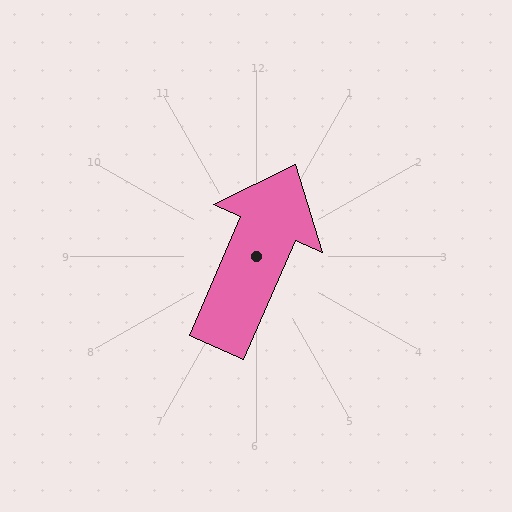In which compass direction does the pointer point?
Northeast.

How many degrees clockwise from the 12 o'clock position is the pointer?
Approximately 23 degrees.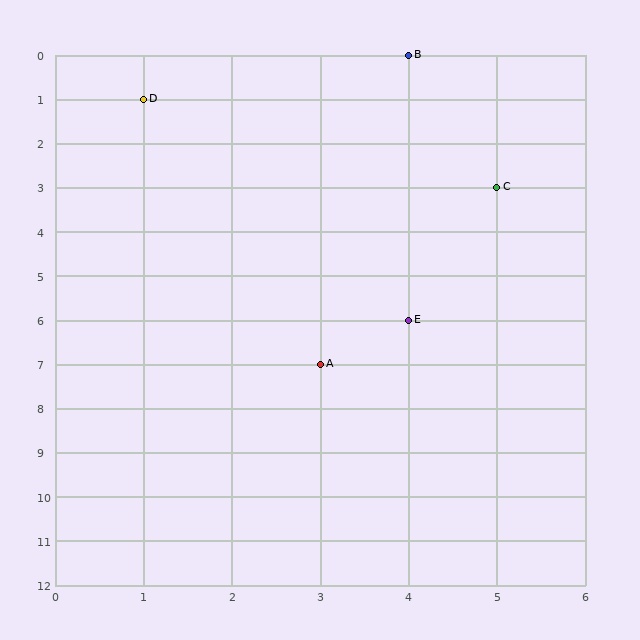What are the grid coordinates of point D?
Point D is at grid coordinates (1, 1).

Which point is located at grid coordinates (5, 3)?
Point C is at (5, 3).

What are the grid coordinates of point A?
Point A is at grid coordinates (3, 7).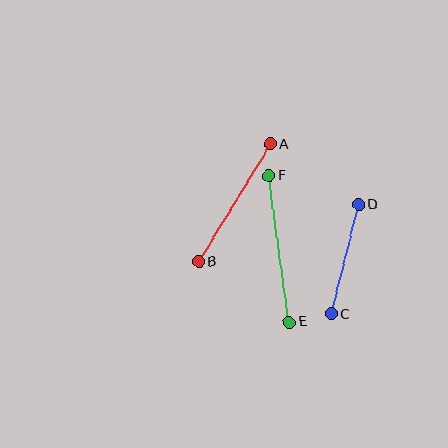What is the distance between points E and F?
The distance is approximately 148 pixels.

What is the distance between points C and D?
The distance is approximately 113 pixels.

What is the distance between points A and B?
The distance is approximately 138 pixels.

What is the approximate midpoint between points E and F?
The midpoint is at approximately (279, 249) pixels.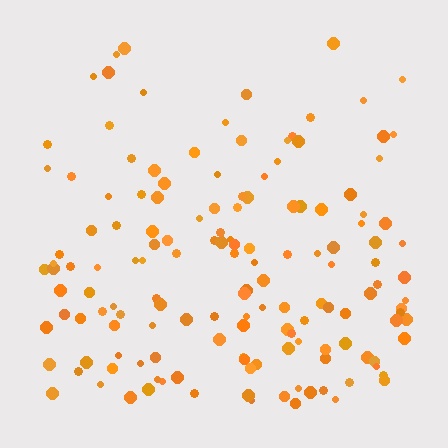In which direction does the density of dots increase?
From top to bottom, with the bottom side densest.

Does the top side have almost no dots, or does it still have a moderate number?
Still a moderate number, just noticeably fewer than the bottom.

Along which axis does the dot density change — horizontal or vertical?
Vertical.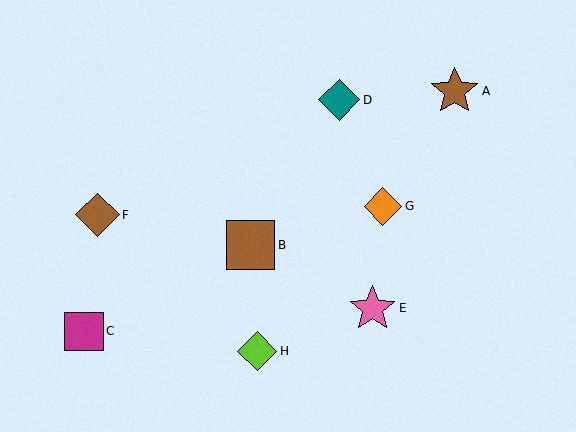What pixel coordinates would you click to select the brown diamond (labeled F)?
Click at (97, 215) to select the brown diamond F.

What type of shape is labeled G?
Shape G is an orange diamond.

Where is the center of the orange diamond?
The center of the orange diamond is at (383, 206).